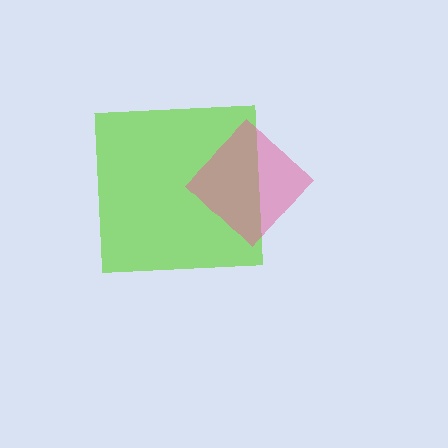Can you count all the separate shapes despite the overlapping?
Yes, there are 2 separate shapes.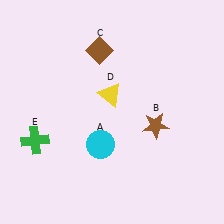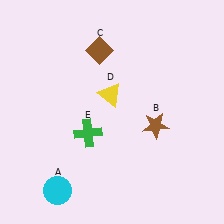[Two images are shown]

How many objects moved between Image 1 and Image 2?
2 objects moved between the two images.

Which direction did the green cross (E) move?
The green cross (E) moved right.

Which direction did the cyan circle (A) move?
The cyan circle (A) moved down.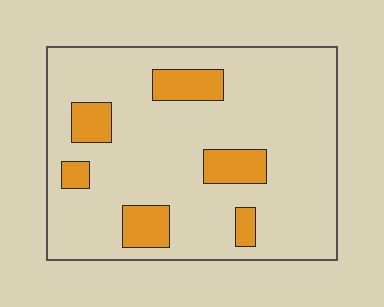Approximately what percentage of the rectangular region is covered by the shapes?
Approximately 15%.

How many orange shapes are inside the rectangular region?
6.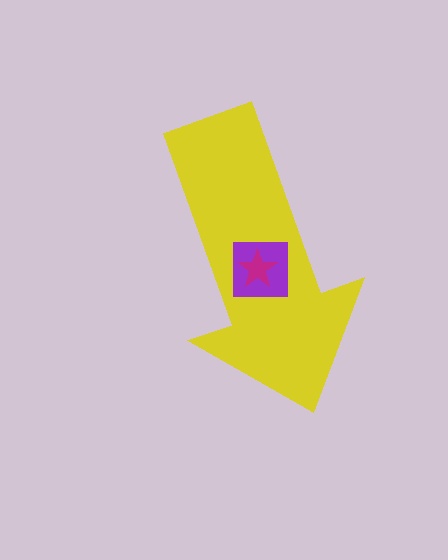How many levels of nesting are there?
3.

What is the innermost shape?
The magenta star.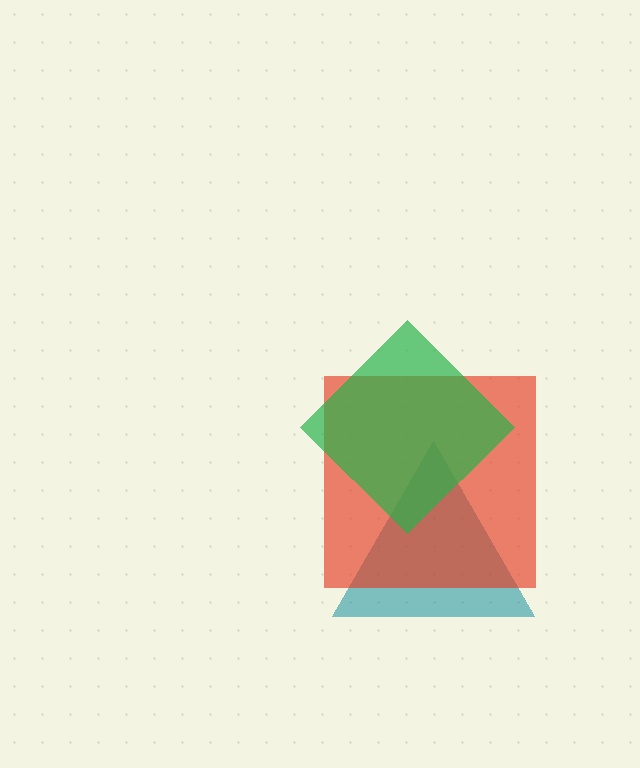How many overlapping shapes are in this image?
There are 3 overlapping shapes in the image.